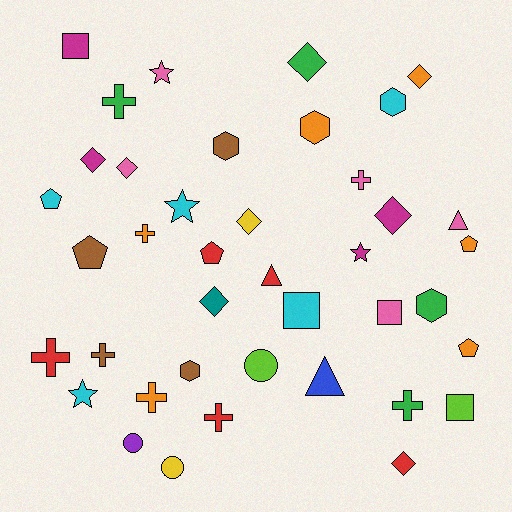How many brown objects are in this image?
There are 4 brown objects.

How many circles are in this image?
There are 3 circles.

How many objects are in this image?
There are 40 objects.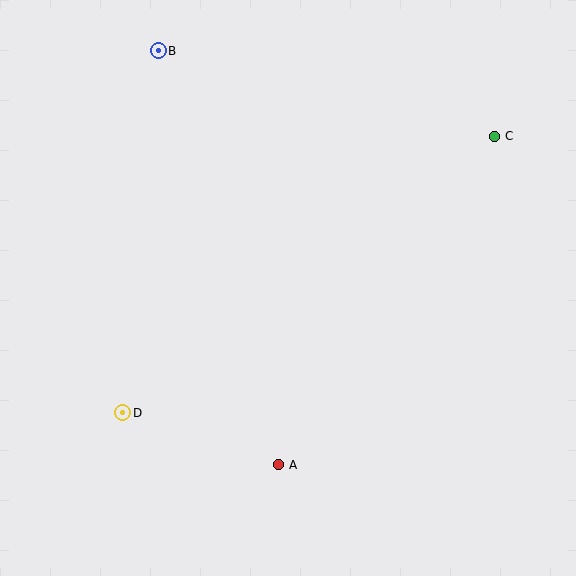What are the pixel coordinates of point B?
Point B is at (158, 51).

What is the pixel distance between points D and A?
The distance between D and A is 164 pixels.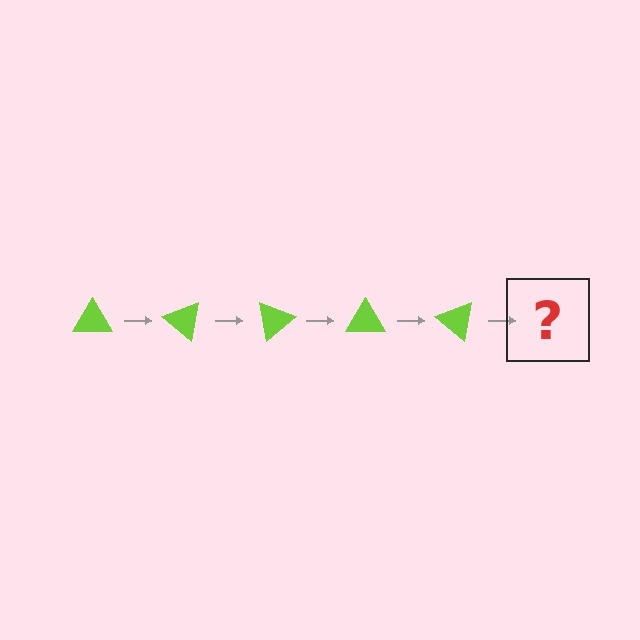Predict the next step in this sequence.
The next step is a lime triangle rotated 200 degrees.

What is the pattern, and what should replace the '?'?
The pattern is that the triangle rotates 40 degrees each step. The '?' should be a lime triangle rotated 200 degrees.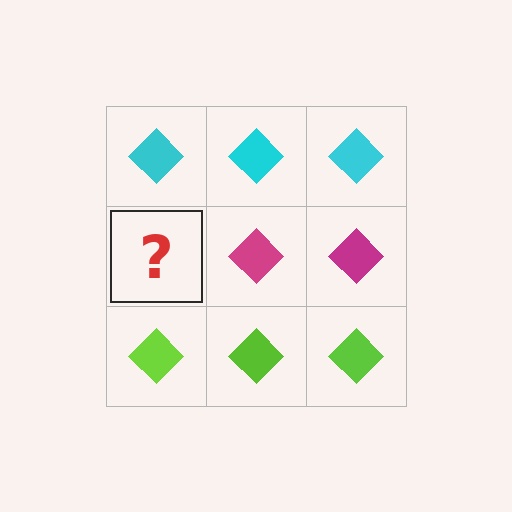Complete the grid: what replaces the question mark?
The question mark should be replaced with a magenta diamond.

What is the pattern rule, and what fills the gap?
The rule is that each row has a consistent color. The gap should be filled with a magenta diamond.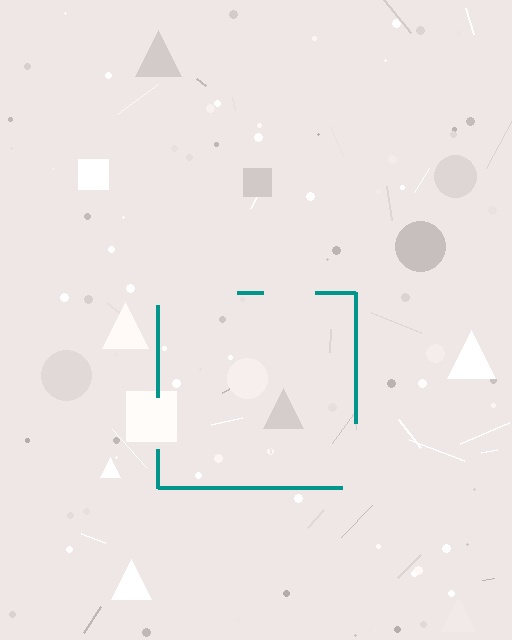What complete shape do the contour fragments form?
The contour fragments form a square.